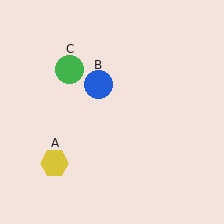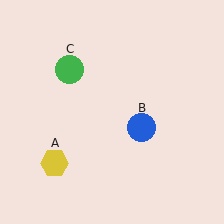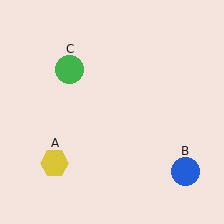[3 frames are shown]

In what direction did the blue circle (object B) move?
The blue circle (object B) moved down and to the right.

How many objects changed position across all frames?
1 object changed position: blue circle (object B).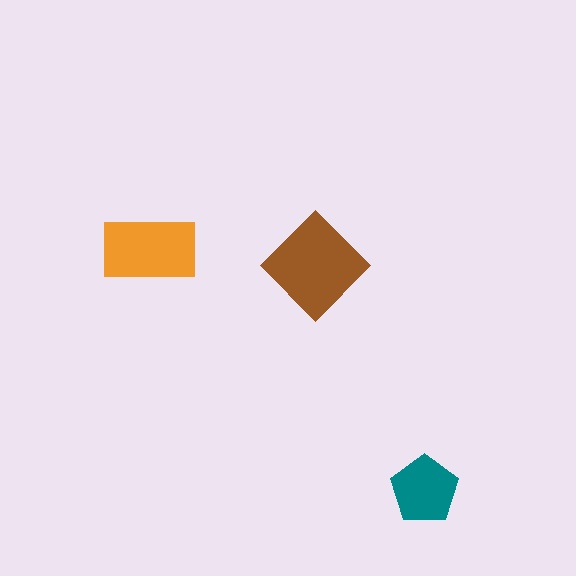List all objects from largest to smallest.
The brown diamond, the orange rectangle, the teal pentagon.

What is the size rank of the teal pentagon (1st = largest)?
3rd.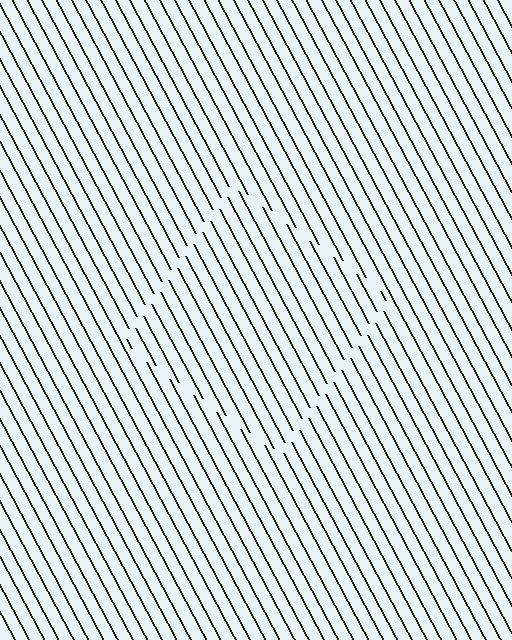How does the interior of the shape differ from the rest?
The interior of the shape contains the same grating, shifted by half a period — the contour is defined by the phase discontinuity where line-ends from the inner and outer gratings abut.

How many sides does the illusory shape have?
4 sides — the line-ends trace a square.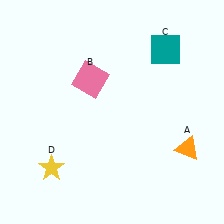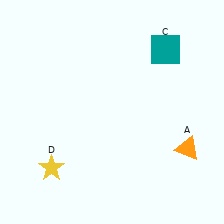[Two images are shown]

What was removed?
The pink square (B) was removed in Image 2.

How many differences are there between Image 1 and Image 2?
There is 1 difference between the two images.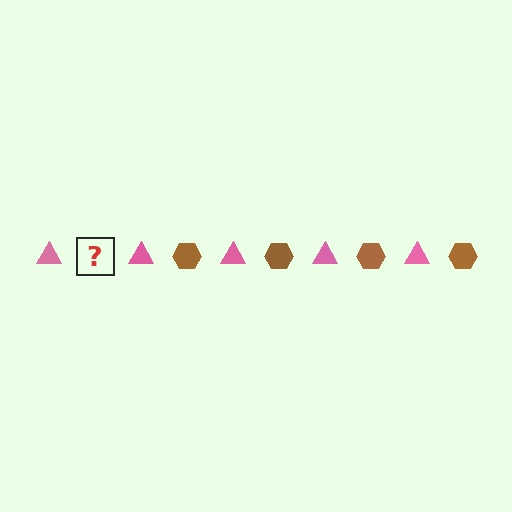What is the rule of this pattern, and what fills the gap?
The rule is that the pattern alternates between pink triangle and brown hexagon. The gap should be filled with a brown hexagon.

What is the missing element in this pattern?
The missing element is a brown hexagon.